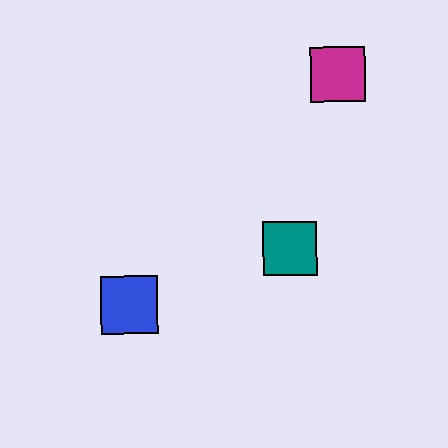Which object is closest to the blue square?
The teal square is closest to the blue square.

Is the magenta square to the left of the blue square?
No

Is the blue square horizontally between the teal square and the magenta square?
No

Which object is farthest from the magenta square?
The blue square is farthest from the magenta square.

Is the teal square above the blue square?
Yes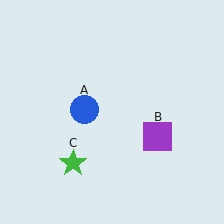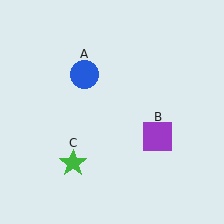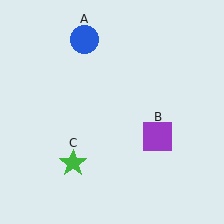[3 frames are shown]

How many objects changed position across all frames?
1 object changed position: blue circle (object A).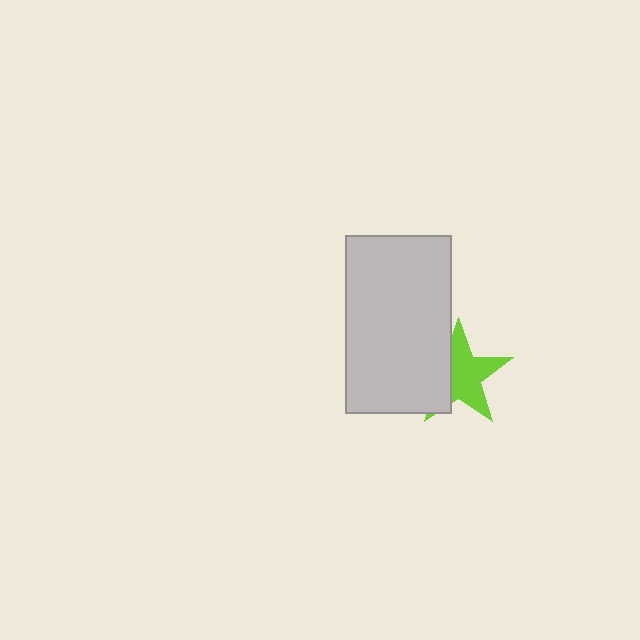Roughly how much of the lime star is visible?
About half of it is visible (roughly 65%).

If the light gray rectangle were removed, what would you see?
You would see the complete lime star.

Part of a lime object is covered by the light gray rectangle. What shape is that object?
It is a star.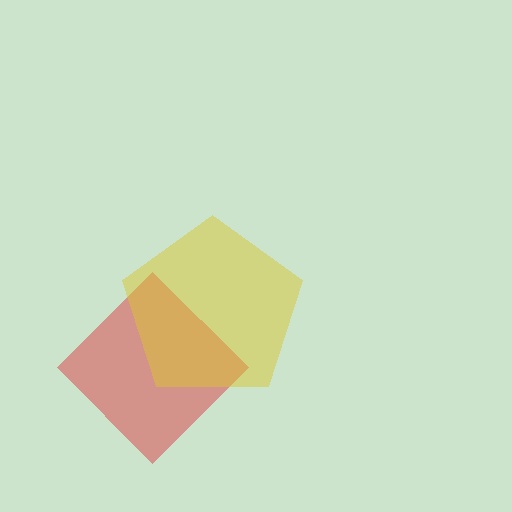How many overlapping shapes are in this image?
There are 2 overlapping shapes in the image.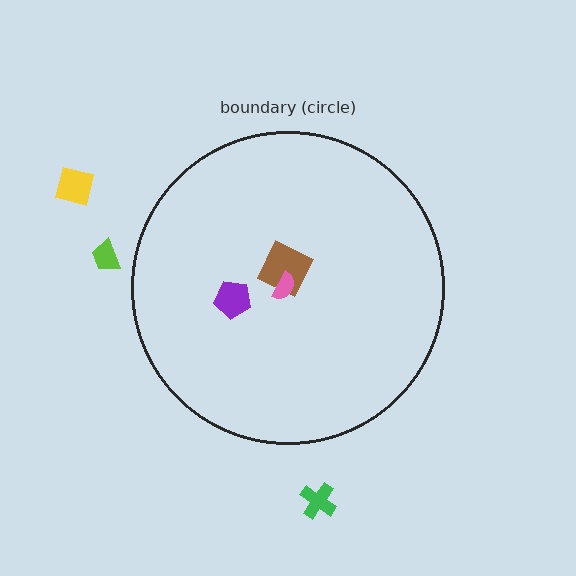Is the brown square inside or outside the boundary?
Inside.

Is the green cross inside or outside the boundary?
Outside.